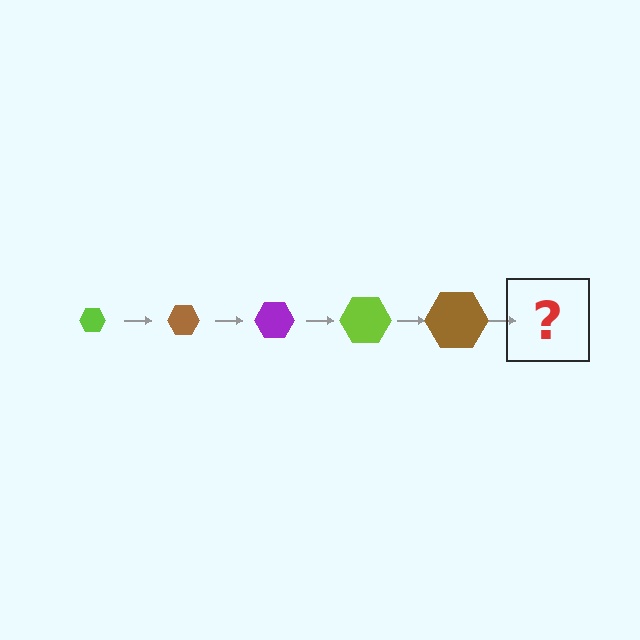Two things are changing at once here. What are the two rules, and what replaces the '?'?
The two rules are that the hexagon grows larger each step and the color cycles through lime, brown, and purple. The '?' should be a purple hexagon, larger than the previous one.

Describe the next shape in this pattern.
It should be a purple hexagon, larger than the previous one.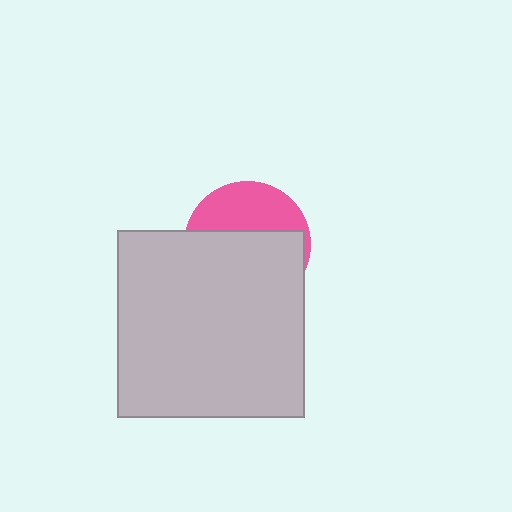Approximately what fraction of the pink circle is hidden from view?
Roughly 64% of the pink circle is hidden behind the light gray square.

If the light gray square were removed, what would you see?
You would see the complete pink circle.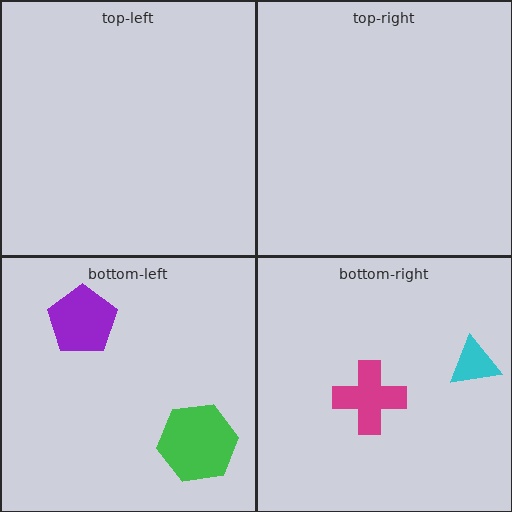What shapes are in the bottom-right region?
The magenta cross, the cyan triangle.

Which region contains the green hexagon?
The bottom-left region.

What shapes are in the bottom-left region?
The green hexagon, the purple pentagon.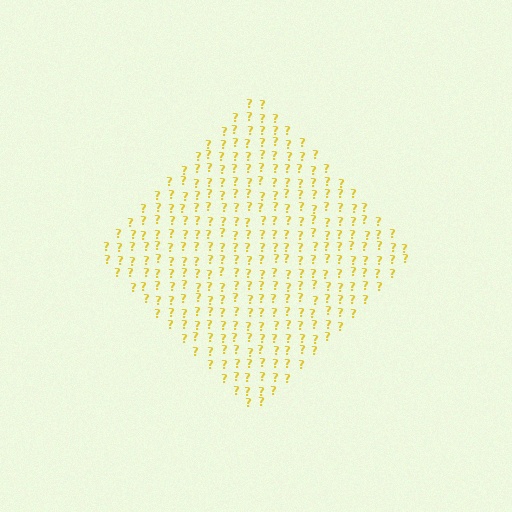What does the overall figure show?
The overall figure shows a diamond.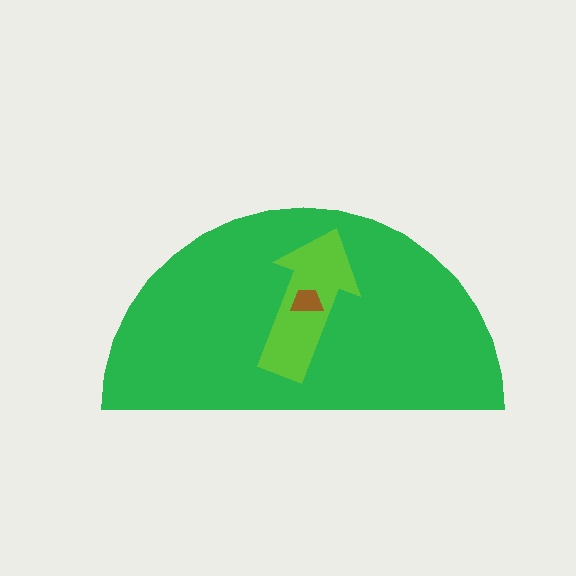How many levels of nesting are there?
3.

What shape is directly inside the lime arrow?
The brown trapezoid.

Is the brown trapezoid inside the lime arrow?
Yes.